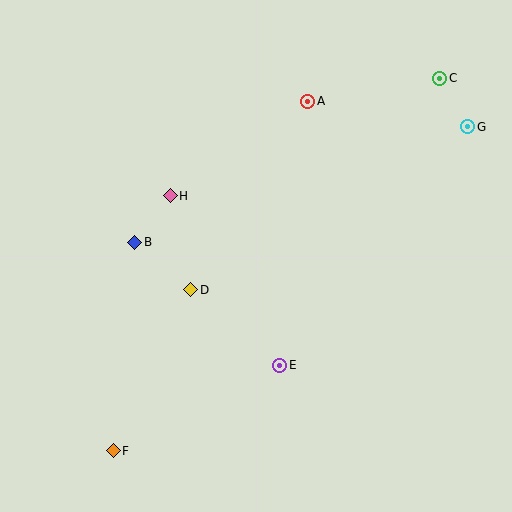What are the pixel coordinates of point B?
Point B is at (135, 242).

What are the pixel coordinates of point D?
Point D is at (191, 290).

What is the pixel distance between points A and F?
The distance between A and F is 400 pixels.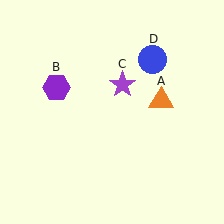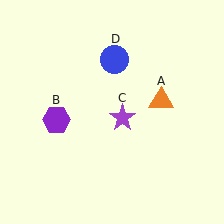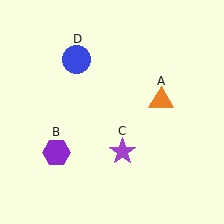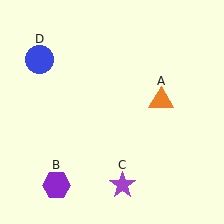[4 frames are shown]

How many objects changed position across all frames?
3 objects changed position: purple hexagon (object B), purple star (object C), blue circle (object D).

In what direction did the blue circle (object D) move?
The blue circle (object D) moved left.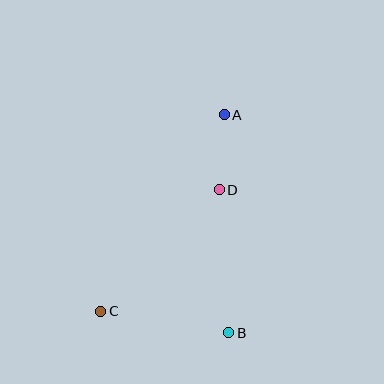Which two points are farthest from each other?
Points A and C are farthest from each other.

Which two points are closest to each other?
Points A and D are closest to each other.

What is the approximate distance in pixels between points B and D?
The distance between B and D is approximately 144 pixels.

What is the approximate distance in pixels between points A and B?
The distance between A and B is approximately 218 pixels.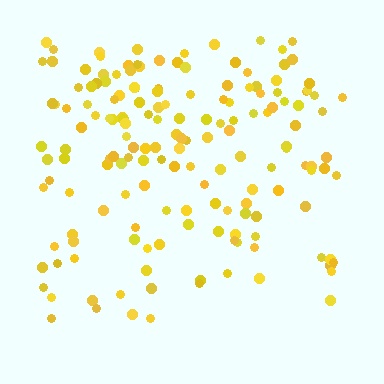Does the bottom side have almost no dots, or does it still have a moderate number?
Still a moderate number, just noticeably fewer than the top.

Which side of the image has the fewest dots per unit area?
The bottom.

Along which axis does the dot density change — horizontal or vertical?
Vertical.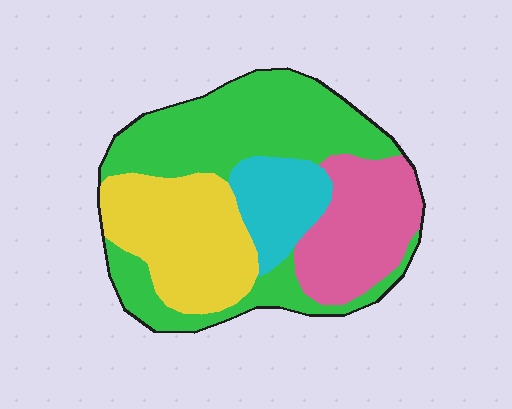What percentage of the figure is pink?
Pink covers roughly 20% of the figure.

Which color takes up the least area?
Cyan, at roughly 10%.